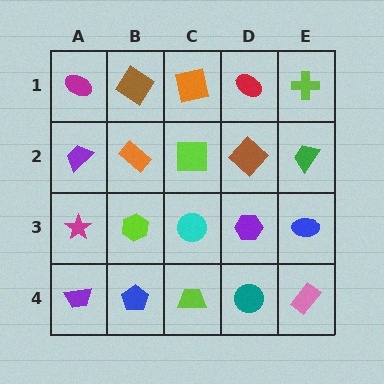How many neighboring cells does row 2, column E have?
3.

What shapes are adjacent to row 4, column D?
A purple hexagon (row 3, column D), a lime trapezoid (row 4, column C), a pink rectangle (row 4, column E).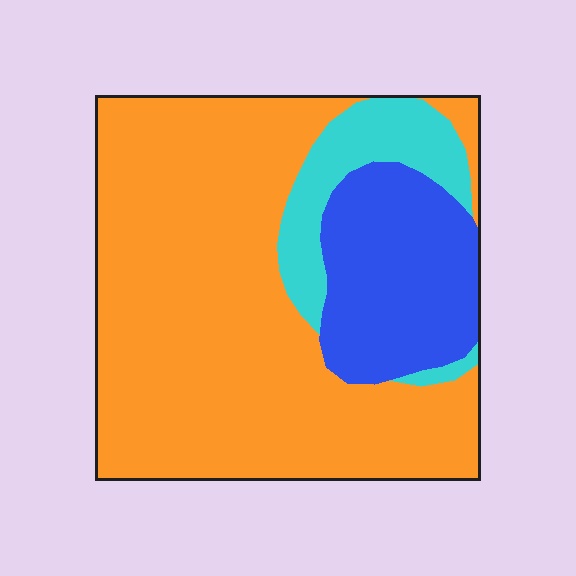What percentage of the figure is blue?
Blue covers about 20% of the figure.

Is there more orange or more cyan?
Orange.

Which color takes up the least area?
Cyan, at roughly 10%.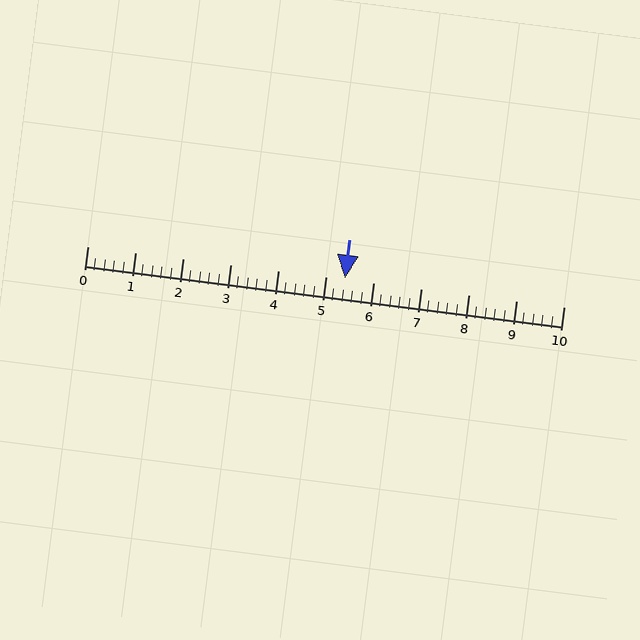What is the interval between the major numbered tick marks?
The major tick marks are spaced 1 units apart.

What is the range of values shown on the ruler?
The ruler shows values from 0 to 10.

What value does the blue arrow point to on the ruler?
The blue arrow points to approximately 5.4.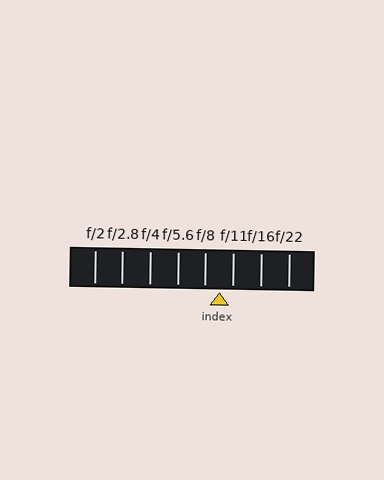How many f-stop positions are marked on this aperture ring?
There are 8 f-stop positions marked.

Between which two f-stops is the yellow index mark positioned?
The index mark is between f/8 and f/11.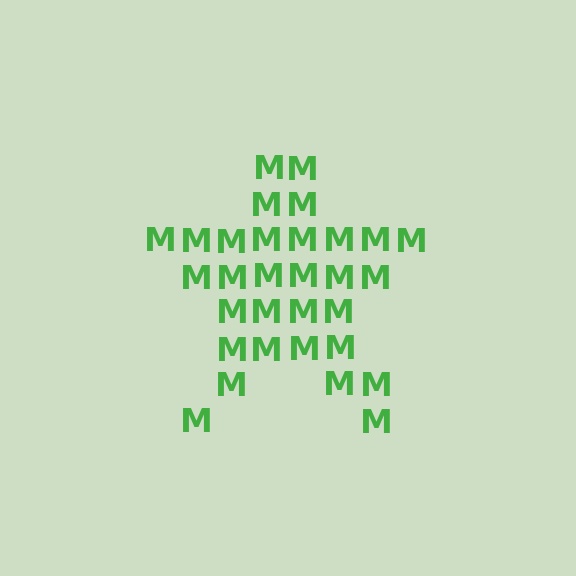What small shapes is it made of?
It is made of small letter M's.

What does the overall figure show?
The overall figure shows a star.